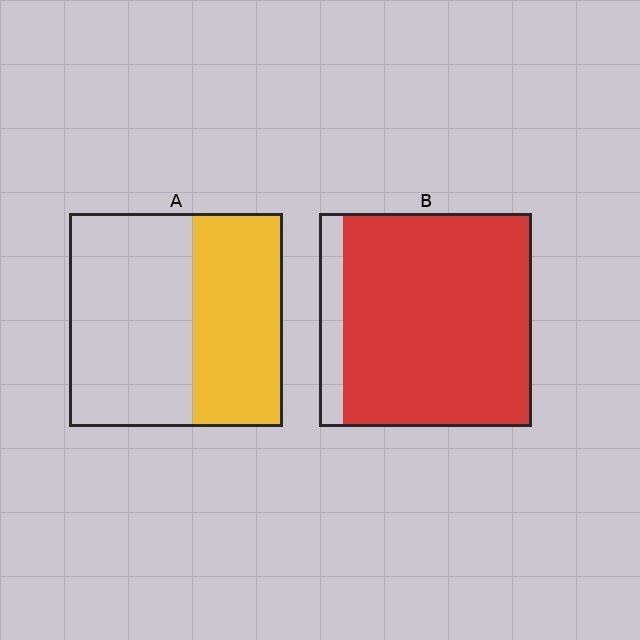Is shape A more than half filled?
No.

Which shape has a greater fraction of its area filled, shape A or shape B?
Shape B.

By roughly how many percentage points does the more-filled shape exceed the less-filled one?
By roughly 45 percentage points (B over A).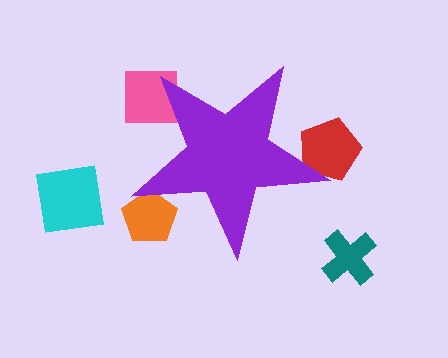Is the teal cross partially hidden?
No, the teal cross is fully visible.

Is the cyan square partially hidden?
No, the cyan square is fully visible.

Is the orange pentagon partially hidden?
Yes, the orange pentagon is partially hidden behind the purple star.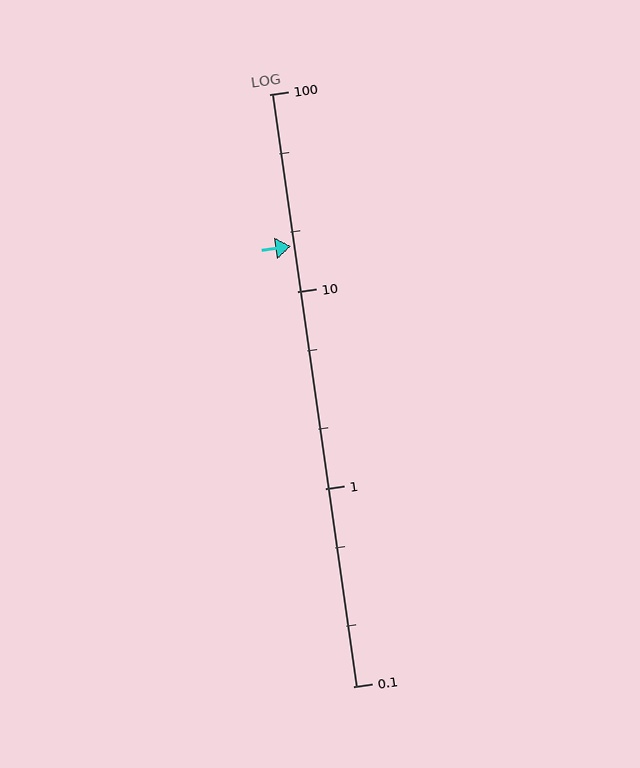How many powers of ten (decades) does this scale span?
The scale spans 3 decades, from 0.1 to 100.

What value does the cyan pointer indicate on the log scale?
The pointer indicates approximately 17.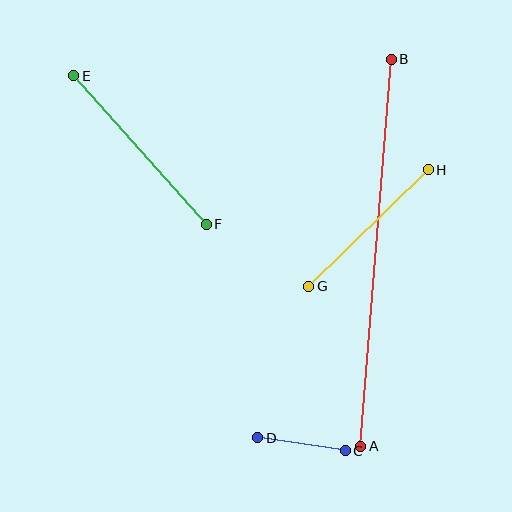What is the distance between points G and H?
The distance is approximately 167 pixels.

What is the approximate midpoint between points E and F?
The midpoint is at approximately (140, 150) pixels.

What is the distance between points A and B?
The distance is approximately 388 pixels.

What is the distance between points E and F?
The distance is approximately 199 pixels.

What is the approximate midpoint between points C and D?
The midpoint is at approximately (302, 444) pixels.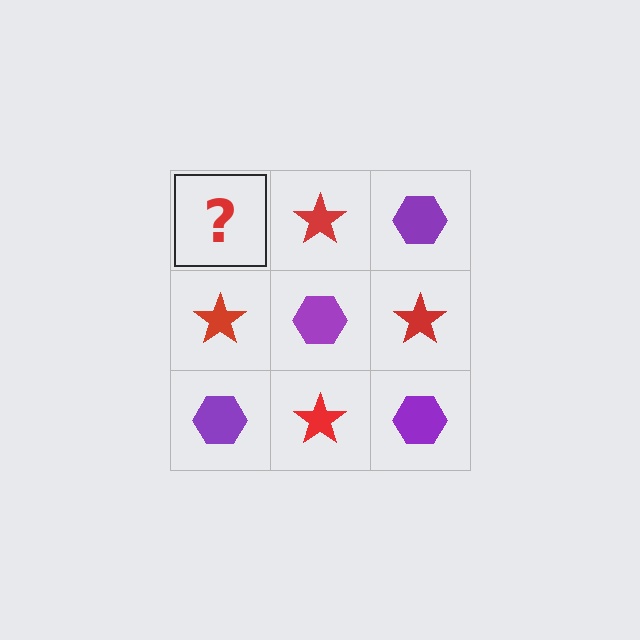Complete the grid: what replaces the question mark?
The question mark should be replaced with a purple hexagon.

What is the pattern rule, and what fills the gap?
The rule is that it alternates purple hexagon and red star in a checkerboard pattern. The gap should be filled with a purple hexagon.